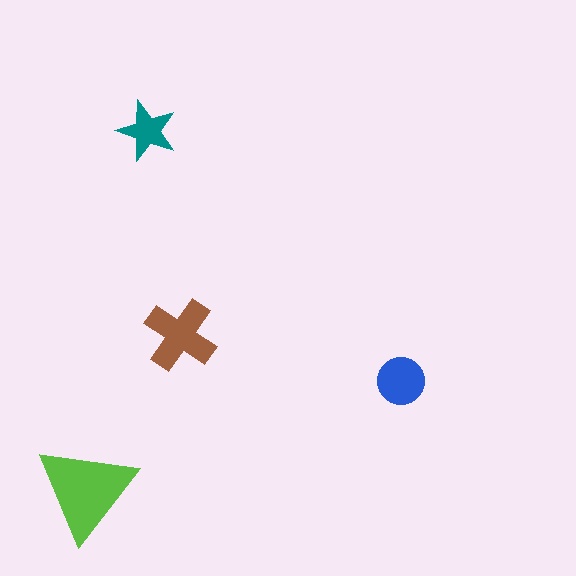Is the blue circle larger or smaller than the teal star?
Larger.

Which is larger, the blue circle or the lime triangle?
The lime triangle.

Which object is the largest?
The lime triangle.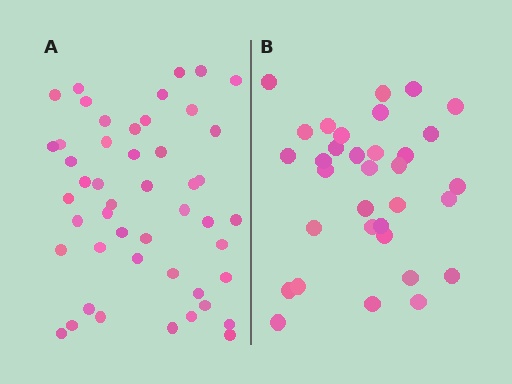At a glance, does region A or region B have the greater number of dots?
Region A (the left region) has more dots.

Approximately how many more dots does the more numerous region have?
Region A has approximately 15 more dots than region B.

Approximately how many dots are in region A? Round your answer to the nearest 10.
About 50 dots. (The exact count is 48, which rounds to 50.)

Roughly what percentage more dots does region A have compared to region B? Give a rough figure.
About 45% more.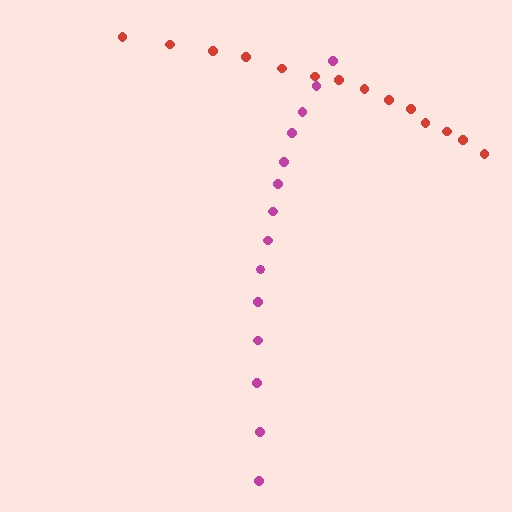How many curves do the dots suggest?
There are 2 distinct paths.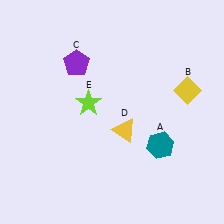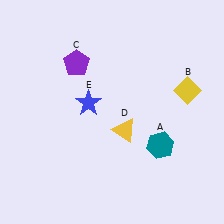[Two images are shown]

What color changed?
The star (E) changed from lime in Image 1 to blue in Image 2.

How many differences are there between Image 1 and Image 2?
There is 1 difference between the two images.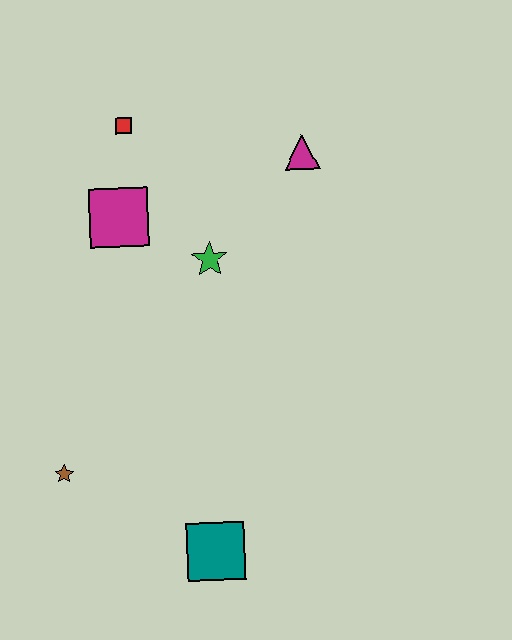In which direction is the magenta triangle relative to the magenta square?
The magenta triangle is to the right of the magenta square.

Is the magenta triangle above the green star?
Yes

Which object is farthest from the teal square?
The red square is farthest from the teal square.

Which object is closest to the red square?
The magenta square is closest to the red square.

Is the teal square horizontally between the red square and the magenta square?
No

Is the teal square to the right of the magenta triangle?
No